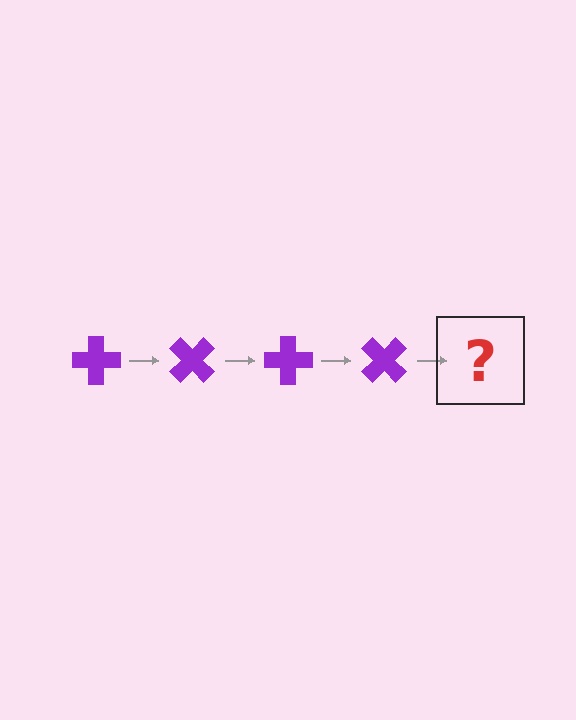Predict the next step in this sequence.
The next step is a purple cross rotated 180 degrees.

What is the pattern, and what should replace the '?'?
The pattern is that the cross rotates 45 degrees each step. The '?' should be a purple cross rotated 180 degrees.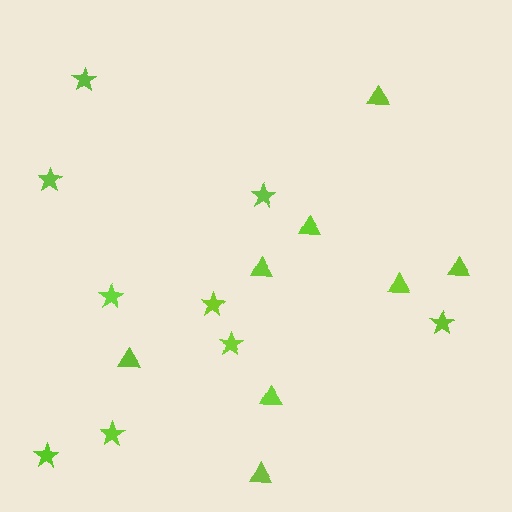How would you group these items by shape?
There are 2 groups: one group of stars (9) and one group of triangles (8).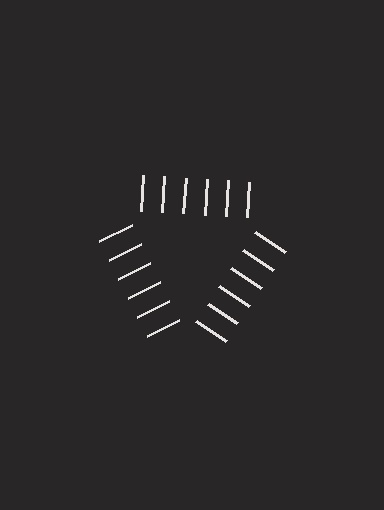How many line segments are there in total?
18 — 6 along each of the 3 edges.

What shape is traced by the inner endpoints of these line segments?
An illusory triangle — the line segments terminate on its edges but no continuous stroke is drawn.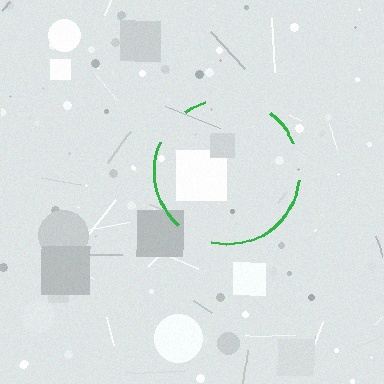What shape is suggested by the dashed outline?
The dashed outline suggests a circle.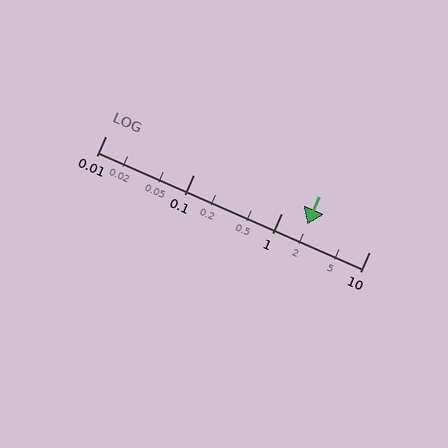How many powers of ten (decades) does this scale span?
The scale spans 3 decades, from 0.01 to 10.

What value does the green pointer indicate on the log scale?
The pointer indicates approximately 2.